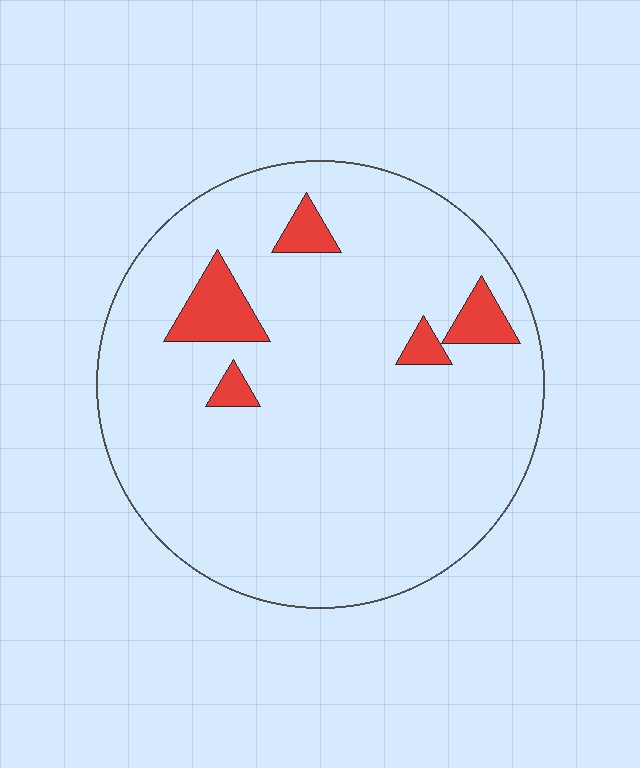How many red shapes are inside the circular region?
5.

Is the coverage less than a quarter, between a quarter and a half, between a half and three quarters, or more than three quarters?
Less than a quarter.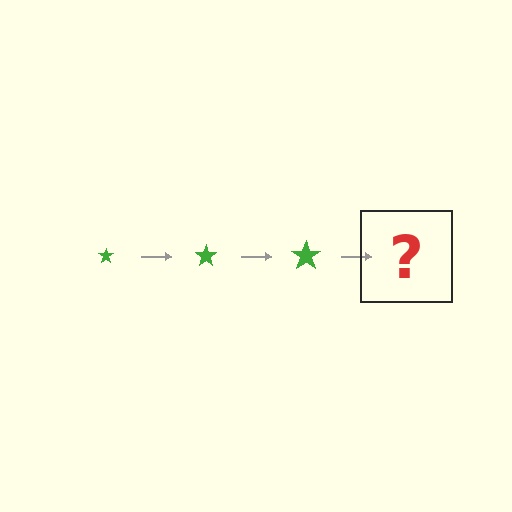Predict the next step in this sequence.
The next step is a green star, larger than the previous one.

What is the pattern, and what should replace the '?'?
The pattern is that the star gets progressively larger each step. The '?' should be a green star, larger than the previous one.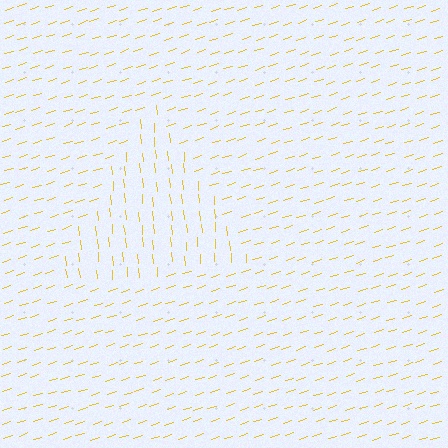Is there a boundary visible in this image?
Yes, there is a texture boundary formed by a change in line orientation.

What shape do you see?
I see a triangle.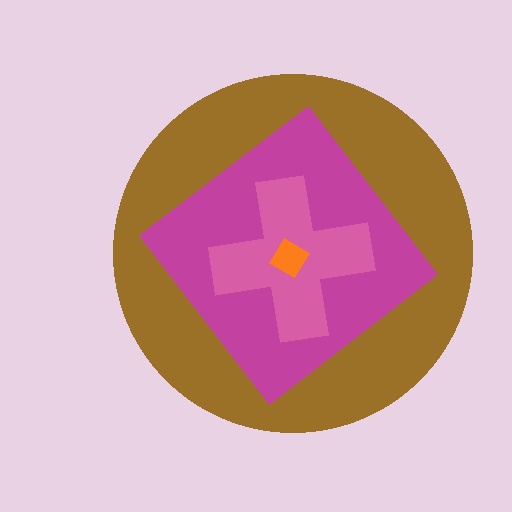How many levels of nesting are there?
4.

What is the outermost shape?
The brown circle.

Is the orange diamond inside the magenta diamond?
Yes.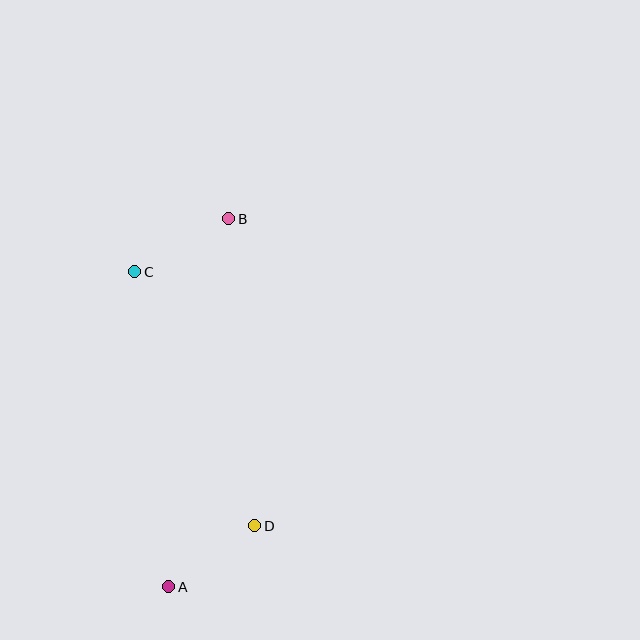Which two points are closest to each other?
Points A and D are closest to each other.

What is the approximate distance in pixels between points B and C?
The distance between B and C is approximately 108 pixels.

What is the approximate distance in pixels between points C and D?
The distance between C and D is approximately 281 pixels.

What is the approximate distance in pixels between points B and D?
The distance between B and D is approximately 308 pixels.